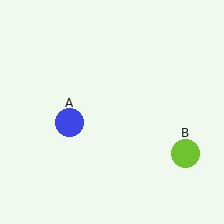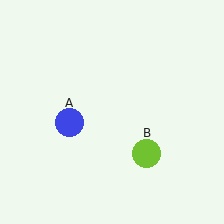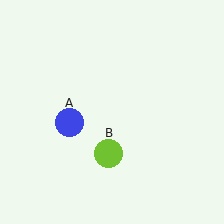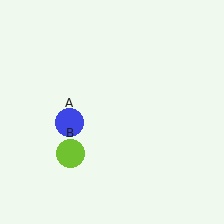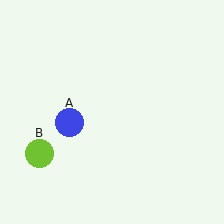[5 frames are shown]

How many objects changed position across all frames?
1 object changed position: lime circle (object B).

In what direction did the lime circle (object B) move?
The lime circle (object B) moved left.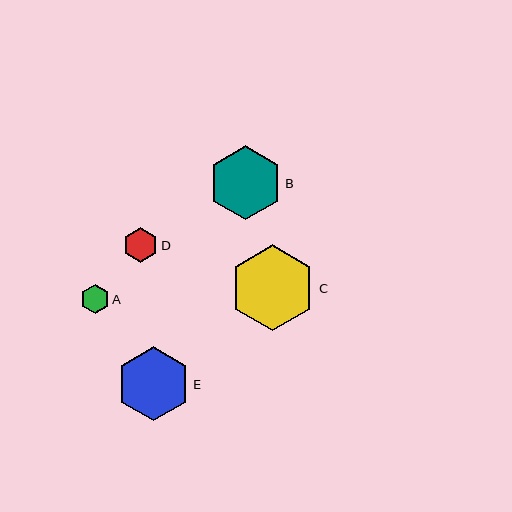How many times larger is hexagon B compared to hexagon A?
Hexagon B is approximately 2.6 times the size of hexagon A.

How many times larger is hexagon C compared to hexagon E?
Hexagon C is approximately 1.2 times the size of hexagon E.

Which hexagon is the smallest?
Hexagon A is the smallest with a size of approximately 29 pixels.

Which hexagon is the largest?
Hexagon C is the largest with a size of approximately 86 pixels.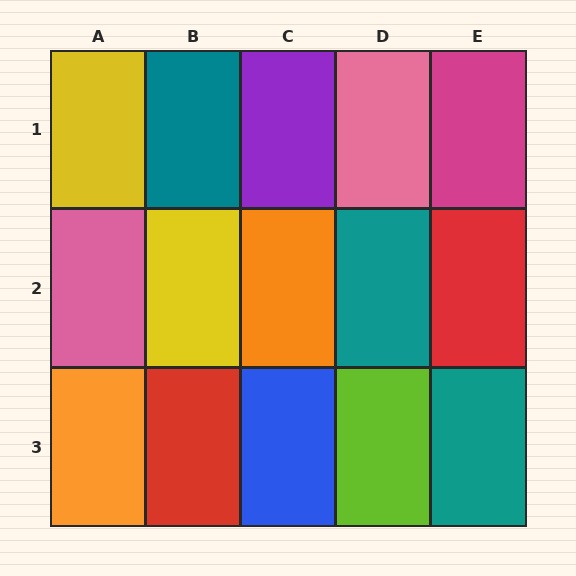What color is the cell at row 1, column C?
Purple.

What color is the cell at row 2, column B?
Yellow.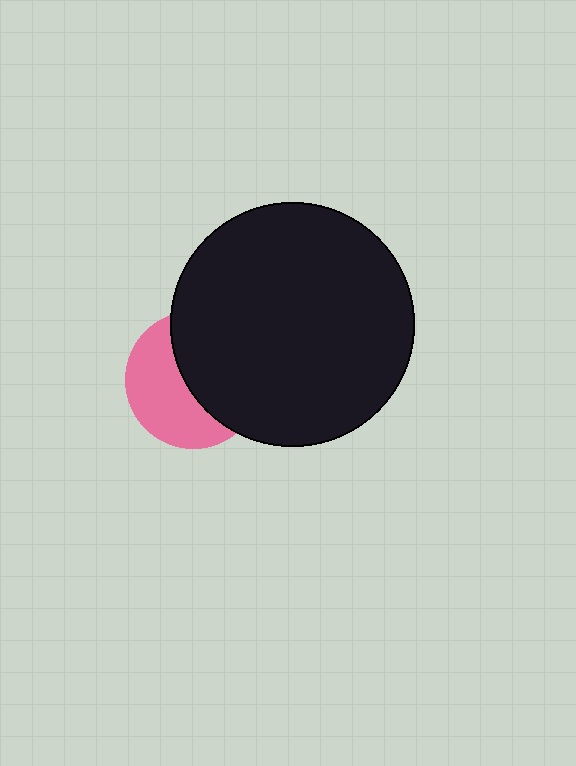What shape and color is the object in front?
The object in front is a black circle.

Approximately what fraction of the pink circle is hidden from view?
Roughly 52% of the pink circle is hidden behind the black circle.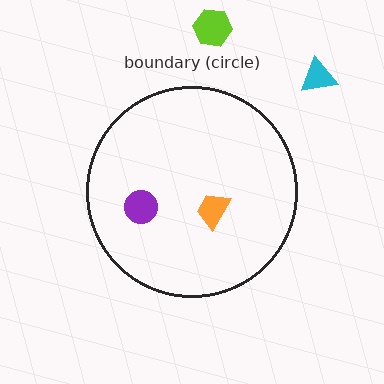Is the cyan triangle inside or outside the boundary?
Outside.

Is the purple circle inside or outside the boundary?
Inside.